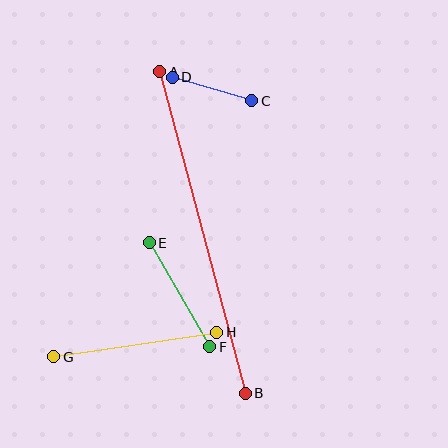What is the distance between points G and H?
The distance is approximately 165 pixels.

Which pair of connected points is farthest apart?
Points A and B are farthest apart.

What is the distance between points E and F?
The distance is approximately 120 pixels.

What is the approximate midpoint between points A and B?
The midpoint is at approximately (202, 233) pixels.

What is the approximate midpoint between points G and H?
The midpoint is at approximately (135, 345) pixels.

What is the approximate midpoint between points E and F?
The midpoint is at approximately (179, 295) pixels.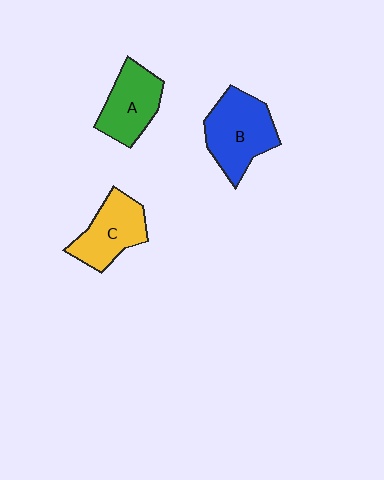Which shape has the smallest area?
Shape A (green).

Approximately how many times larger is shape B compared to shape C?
Approximately 1.2 times.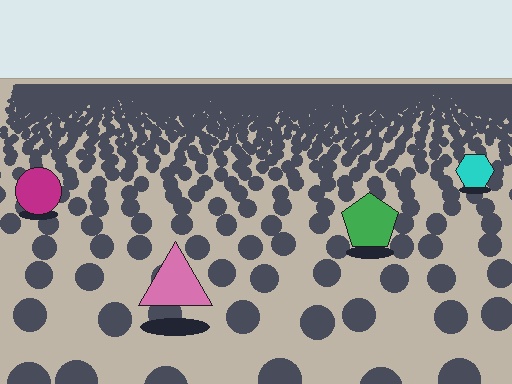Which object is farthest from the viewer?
The cyan hexagon is farthest from the viewer. It appears smaller and the ground texture around it is denser.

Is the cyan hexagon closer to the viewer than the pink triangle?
No. The pink triangle is closer — you can tell from the texture gradient: the ground texture is coarser near it.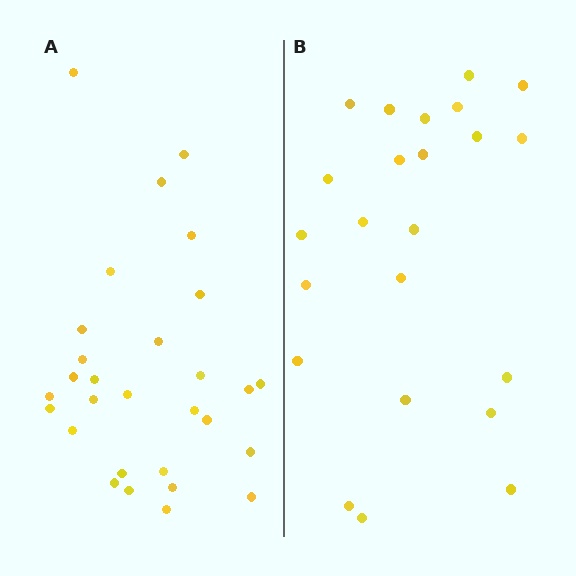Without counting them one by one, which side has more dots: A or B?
Region A (the left region) has more dots.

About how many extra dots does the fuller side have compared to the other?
Region A has about 6 more dots than region B.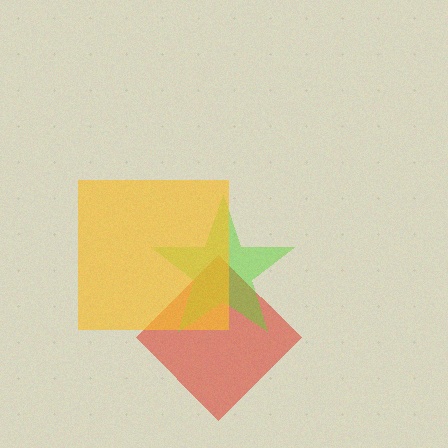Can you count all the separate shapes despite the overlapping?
Yes, there are 3 separate shapes.